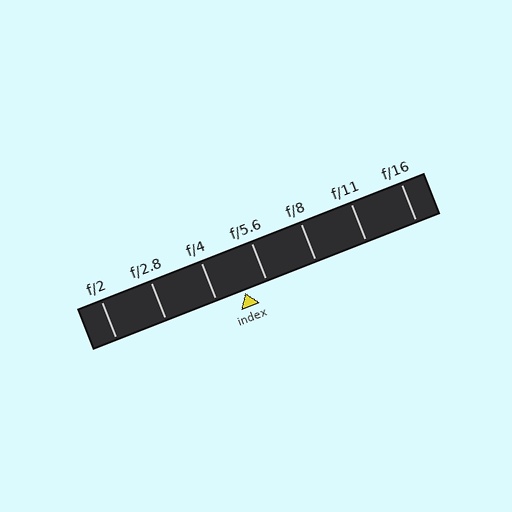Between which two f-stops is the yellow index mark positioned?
The index mark is between f/4 and f/5.6.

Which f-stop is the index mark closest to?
The index mark is closest to f/5.6.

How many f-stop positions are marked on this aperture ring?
There are 7 f-stop positions marked.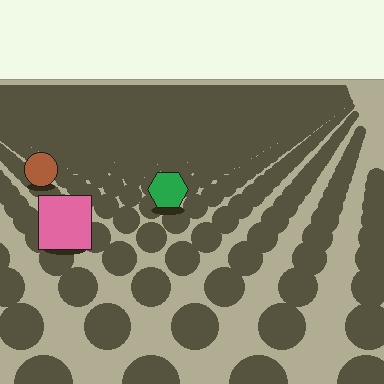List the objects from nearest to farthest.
From nearest to farthest: the pink square, the green hexagon, the brown circle.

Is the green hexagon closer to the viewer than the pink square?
No. The pink square is closer — you can tell from the texture gradient: the ground texture is coarser near it.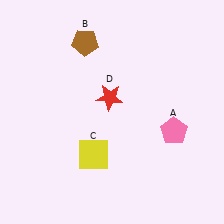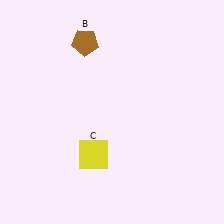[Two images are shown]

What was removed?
The red star (D), the pink pentagon (A) were removed in Image 2.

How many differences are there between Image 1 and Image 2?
There are 2 differences between the two images.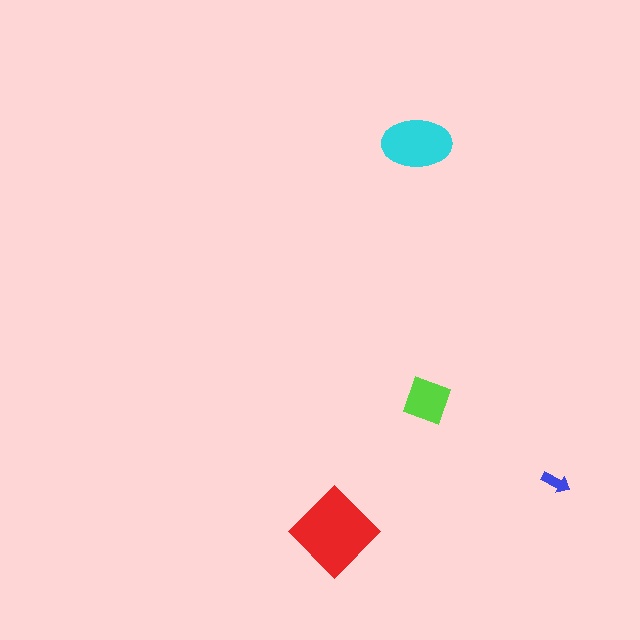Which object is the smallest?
The blue arrow.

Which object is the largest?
The red diamond.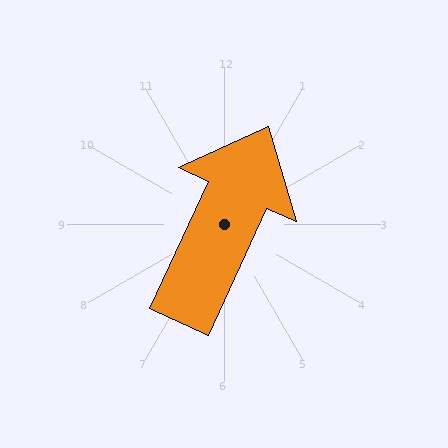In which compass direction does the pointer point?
Northeast.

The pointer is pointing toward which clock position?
Roughly 1 o'clock.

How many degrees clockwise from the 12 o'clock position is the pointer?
Approximately 25 degrees.